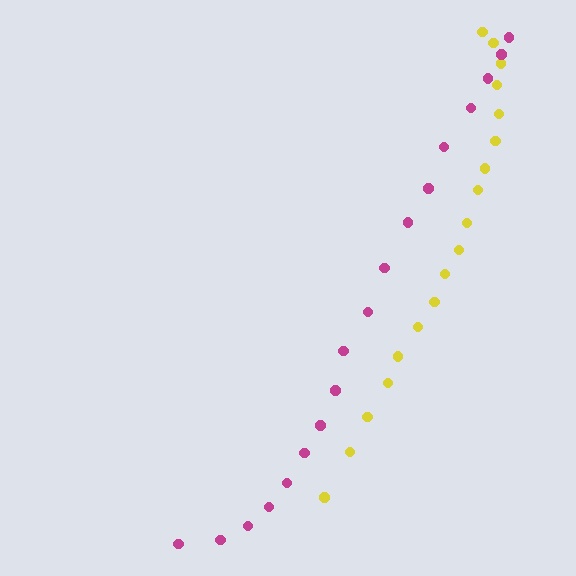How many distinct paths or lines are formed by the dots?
There are 2 distinct paths.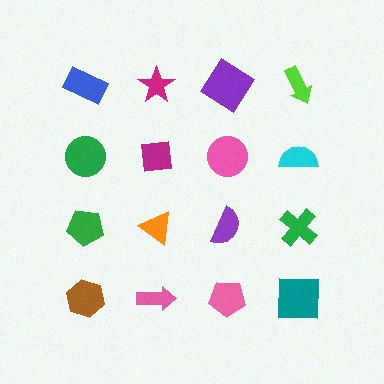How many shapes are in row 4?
4 shapes.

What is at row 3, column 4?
A green cross.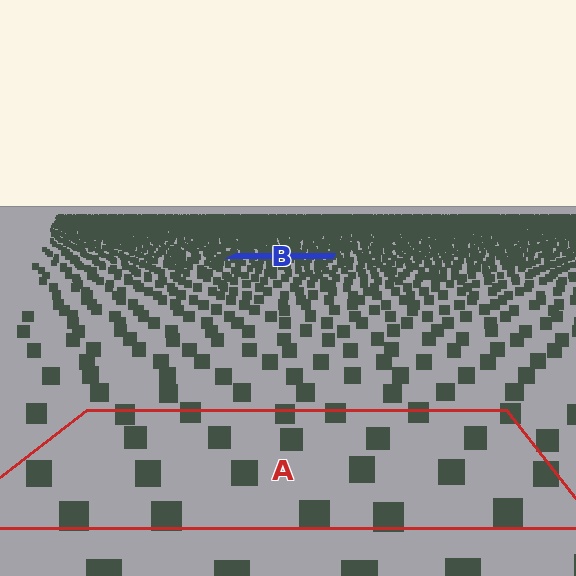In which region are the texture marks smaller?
The texture marks are smaller in region B, because it is farther away.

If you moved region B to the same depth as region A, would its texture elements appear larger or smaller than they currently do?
They would appear larger. At a closer depth, the same texture elements are projected at a bigger on-screen size.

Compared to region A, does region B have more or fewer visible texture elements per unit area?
Region B has more texture elements per unit area — they are packed more densely because it is farther away.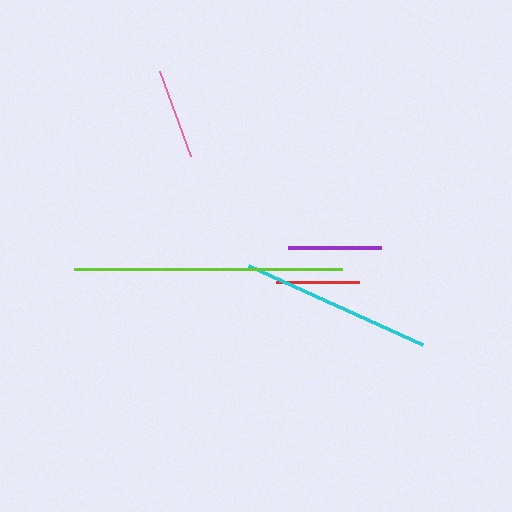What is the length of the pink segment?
The pink segment is approximately 91 pixels long.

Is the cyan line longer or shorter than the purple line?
The cyan line is longer than the purple line.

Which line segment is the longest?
The lime line is the longest at approximately 269 pixels.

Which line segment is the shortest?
The red line is the shortest at approximately 84 pixels.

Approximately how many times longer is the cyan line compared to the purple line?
The cyan line is approximately 2.1 times the length of the purple line.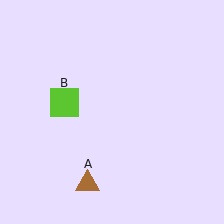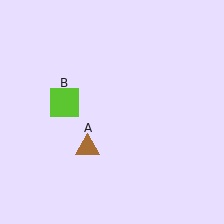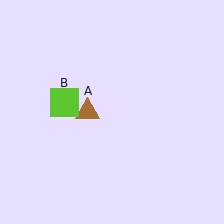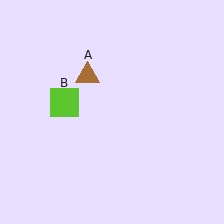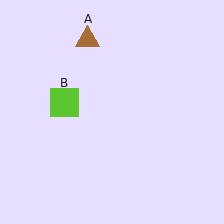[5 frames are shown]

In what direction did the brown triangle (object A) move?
The brown triangle (object A) moved up.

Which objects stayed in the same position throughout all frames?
Lime square (object B) remained stationary.